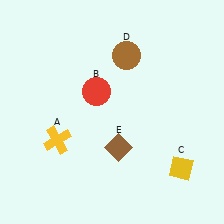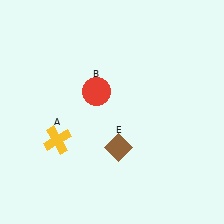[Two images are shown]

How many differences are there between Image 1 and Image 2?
There are 2 differences between the two images.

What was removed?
The yellow diamond (C), the brown circle (D) were removed in Image 2.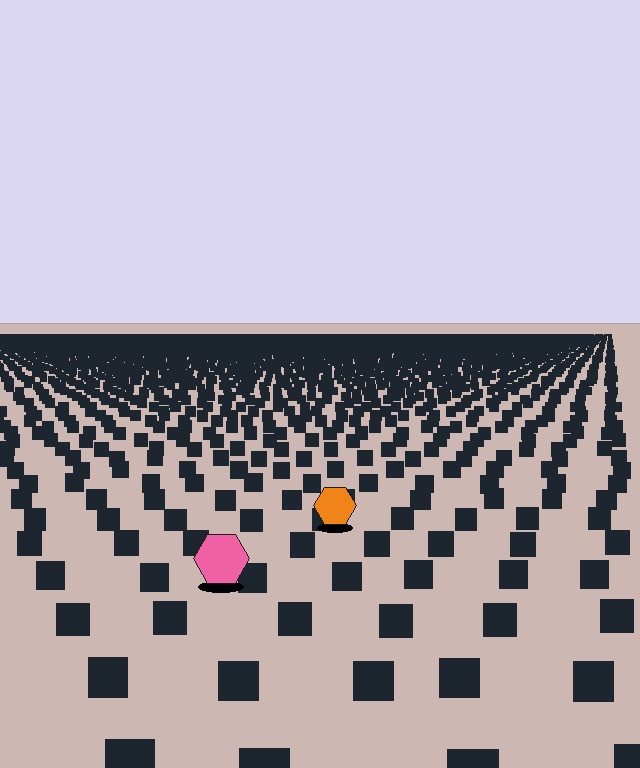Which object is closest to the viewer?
The pink hexagon is closest. The texture marks near it are larger and more spread out.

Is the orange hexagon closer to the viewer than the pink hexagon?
No. The pink hexagon is closer — you can tell from the texture gradient: the ground texture is coarser near it.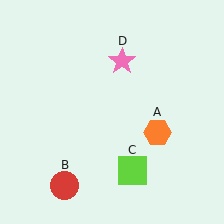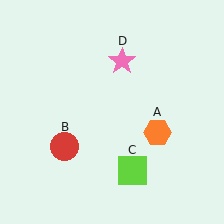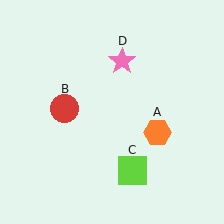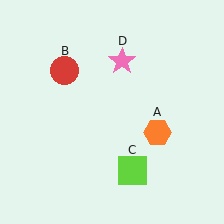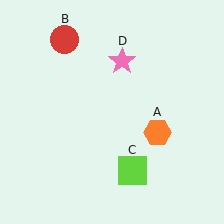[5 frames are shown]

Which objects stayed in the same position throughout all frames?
Orange hexagon (object A) and lime square (object C) and pink star (object D) remained stationary.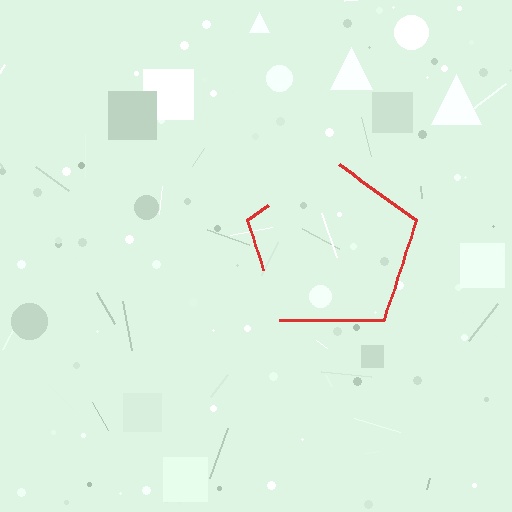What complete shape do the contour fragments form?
The contour fragments form a pentagon.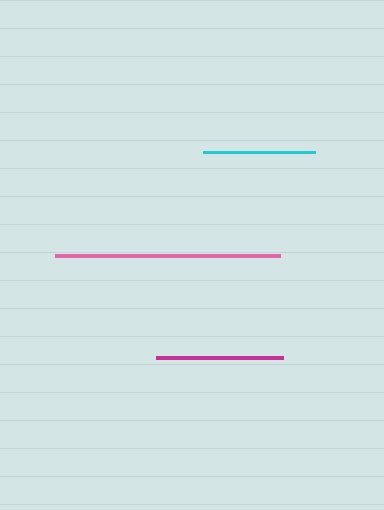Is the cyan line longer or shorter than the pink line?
The pink line is longer than the cyan line.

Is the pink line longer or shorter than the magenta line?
The pink line is longer than the magenta line.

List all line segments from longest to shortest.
From longest to shortest: pink, magenta, cyan.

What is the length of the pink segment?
The pink segment is approximately 225 pixels long.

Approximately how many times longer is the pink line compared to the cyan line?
The pink line is approximately 2.0 times the length of the cyan line.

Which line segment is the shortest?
The cyan line is the shortest at approximately 112 pixels.